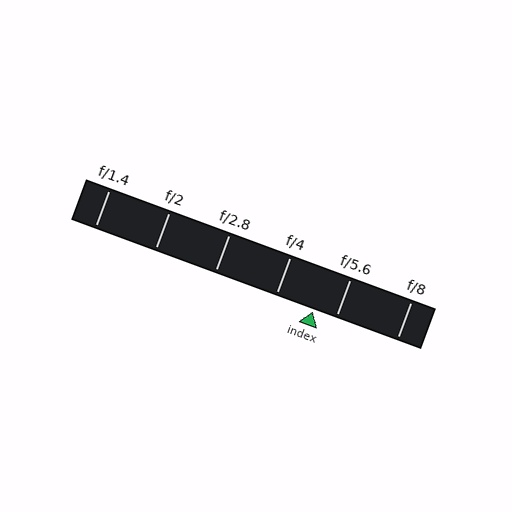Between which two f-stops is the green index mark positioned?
The index mark is between f/4 and f/5.6.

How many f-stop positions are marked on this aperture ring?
There are 6 f-stop positions marked.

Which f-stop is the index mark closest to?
The index mark is closest to f/5.6.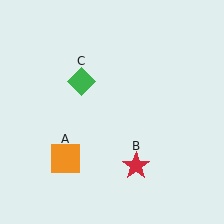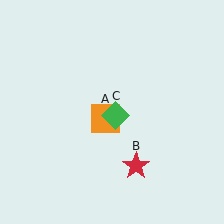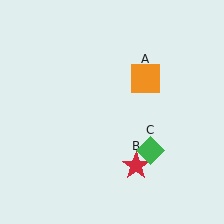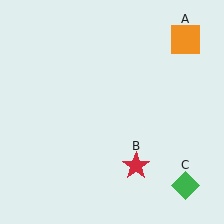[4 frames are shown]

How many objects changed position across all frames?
2 objects changed position: orange square (object A), green diamond (object C).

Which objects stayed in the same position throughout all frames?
Red star (object B) remained stationary.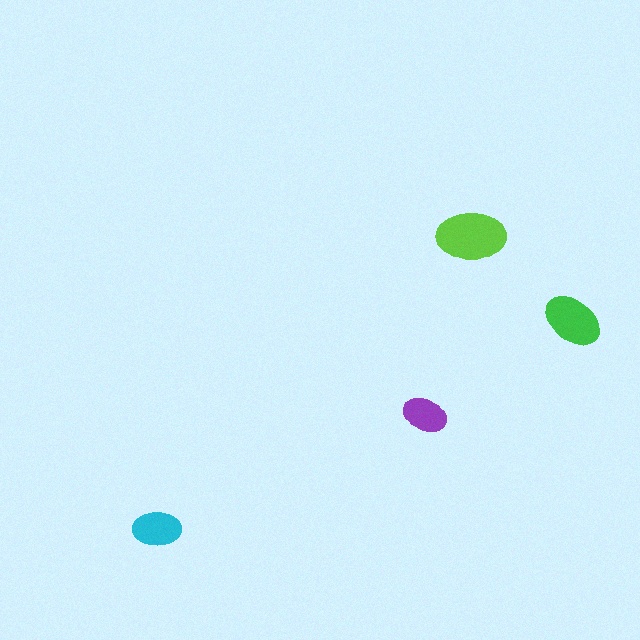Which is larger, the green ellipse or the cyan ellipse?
The green one.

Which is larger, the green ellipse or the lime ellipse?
The lime one.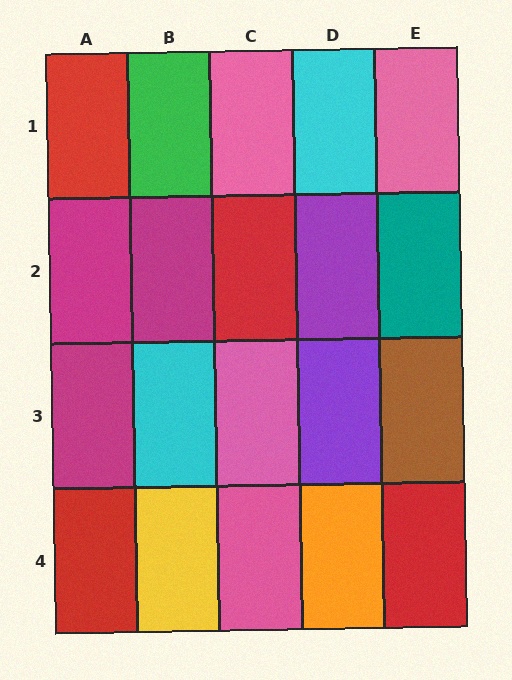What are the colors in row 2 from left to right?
Magenta, magenta, red, purple, teal.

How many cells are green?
1 cell is green.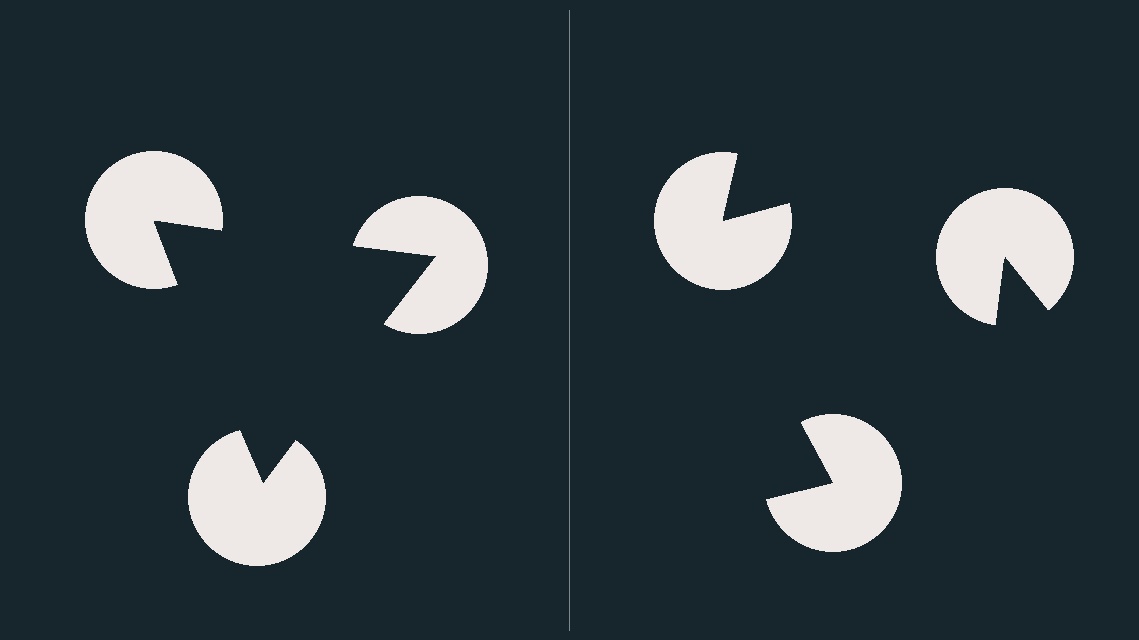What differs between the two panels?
The pac-man discs are positioned identically on both sides; only the wedge orientations differ. On the left they align to a triangle; on the right they are misaligned.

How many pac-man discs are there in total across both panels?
6 — 3 on each side.